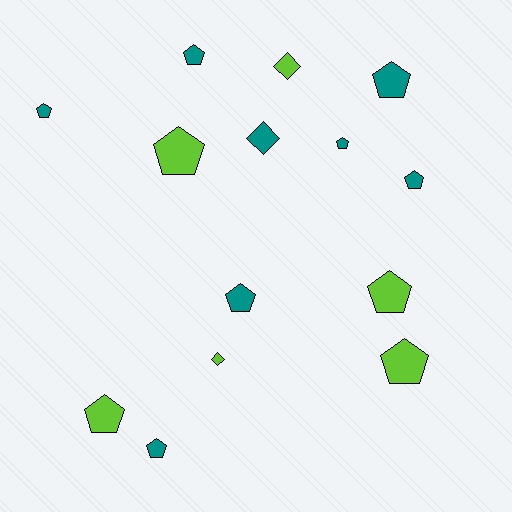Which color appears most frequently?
Teal, with 8 objects.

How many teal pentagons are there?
There are 7 teal pentagons.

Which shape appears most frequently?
Pentagon, with 11 objects.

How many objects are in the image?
There are 14 objects.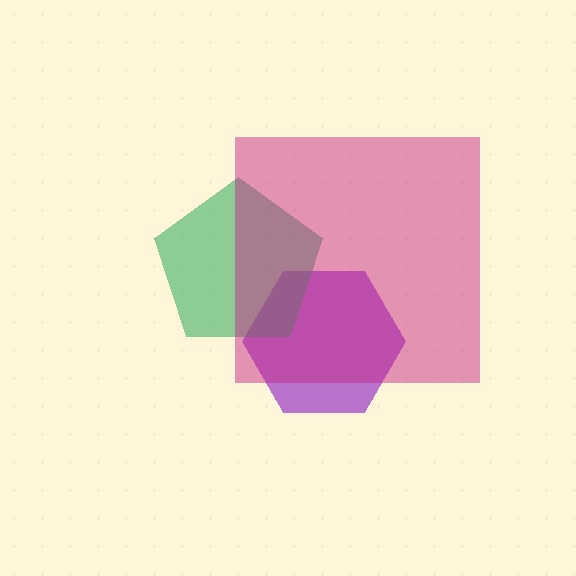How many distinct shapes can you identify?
There are 3 distinct shapes: a purple hexagon, a green pentagon, a magenta square.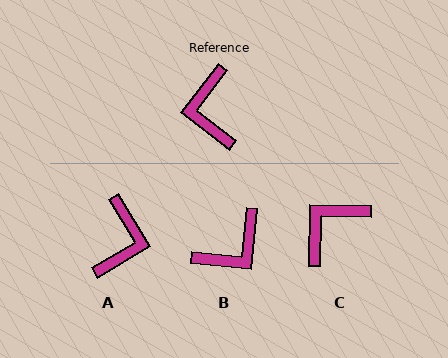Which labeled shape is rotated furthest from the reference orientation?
A, about 158 degrees away.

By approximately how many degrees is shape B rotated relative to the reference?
Approximately 122 degrees counter-clockwise.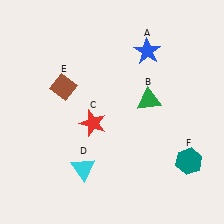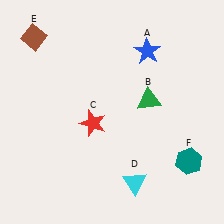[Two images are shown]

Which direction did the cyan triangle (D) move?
The cyan triangle (D) moved right.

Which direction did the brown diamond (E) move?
The brown diamond (E) moved up.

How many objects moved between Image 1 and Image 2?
2 objects moved between the two images.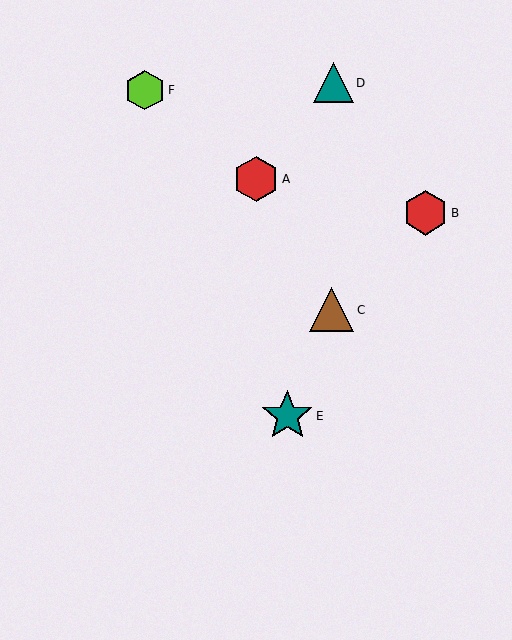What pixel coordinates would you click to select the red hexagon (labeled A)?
Click at (256, 179) to select the red hexagon A.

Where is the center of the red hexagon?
The center of the red hexagon is at (256, 179).